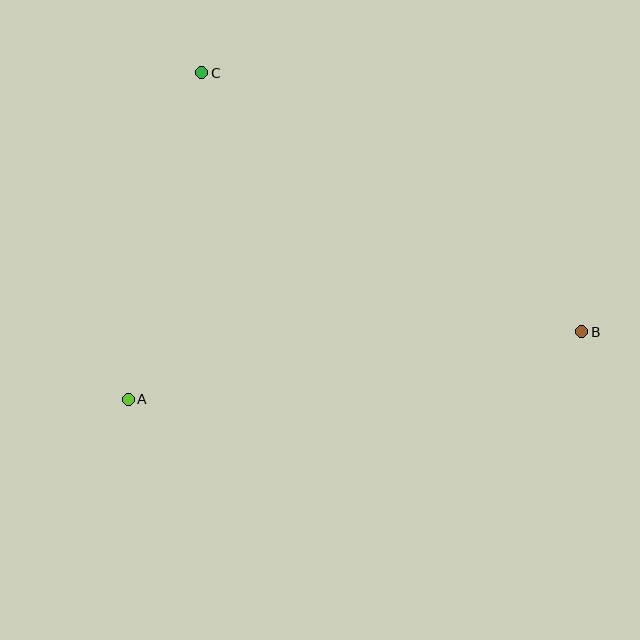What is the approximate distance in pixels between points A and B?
The distance between A and B is approximately 459 pixels.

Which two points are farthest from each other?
Points B and C are farthest from each other.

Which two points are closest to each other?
Points A and C are closest to each other.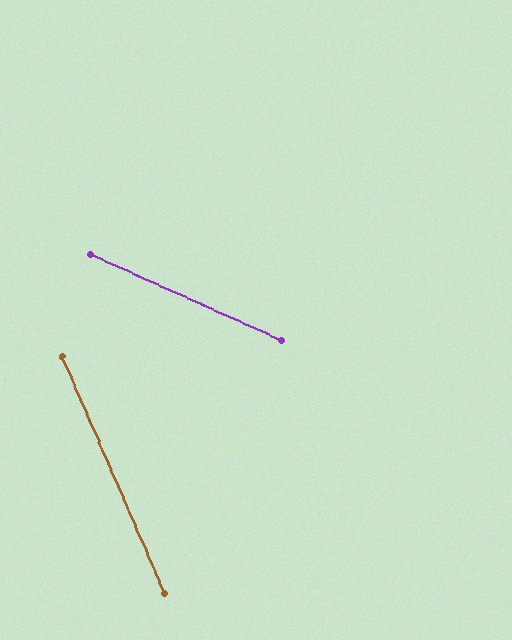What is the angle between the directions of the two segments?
Approximately 42 degrees.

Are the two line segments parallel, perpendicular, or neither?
Neither parallel nor perpendicular — they differ by about 42°.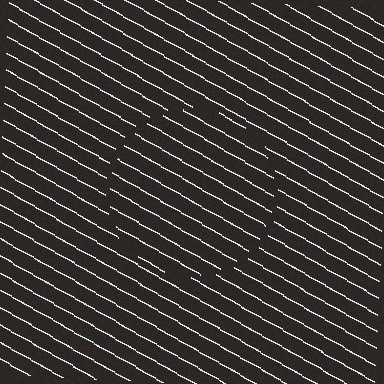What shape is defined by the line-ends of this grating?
An illusory circle. The interior of the shape contains the same grating, shifted by half a period — the contour is defined by the phase discontinuity where line-ends from the inner and outer gratings abut.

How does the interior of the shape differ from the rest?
The interior of the shape contains the same grating, shifted by half a period — the contour is defined by the phase discontinuity where line-ends from the inner and outer gratings abut.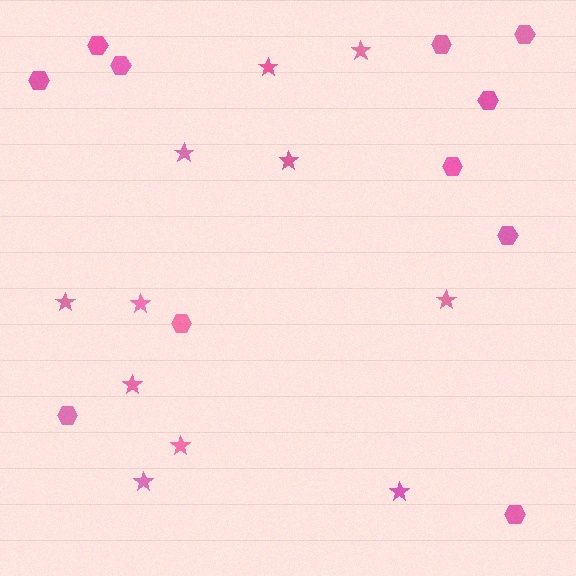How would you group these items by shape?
There are 2 groups: one group of hexagons (11) and one group of stars (11).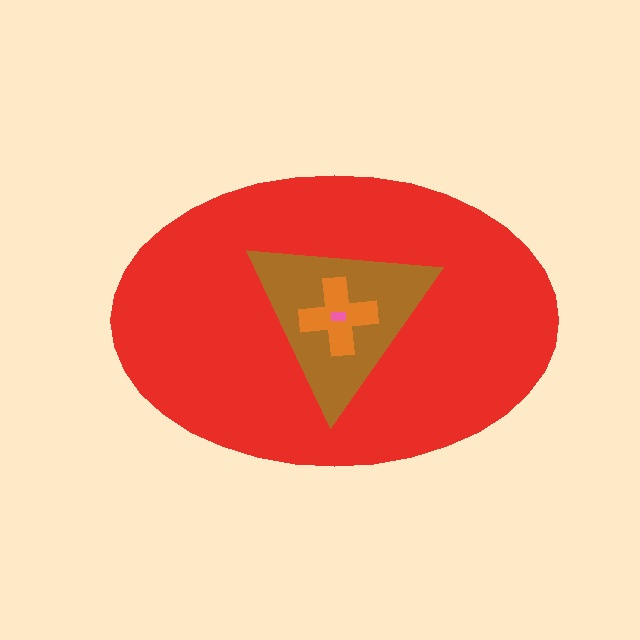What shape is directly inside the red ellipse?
The brown triangle.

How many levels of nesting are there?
4.